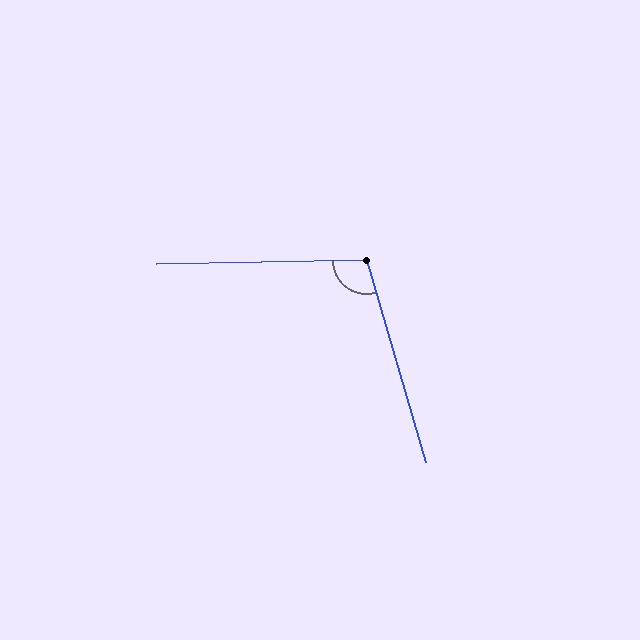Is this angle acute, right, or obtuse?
It is obtuse.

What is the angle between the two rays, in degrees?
Approximately 105 degrees.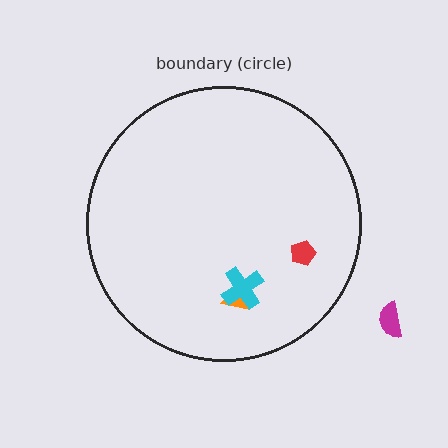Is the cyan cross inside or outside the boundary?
Inside.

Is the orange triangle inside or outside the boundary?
Inside.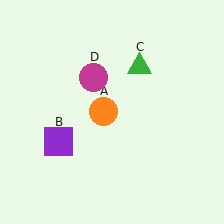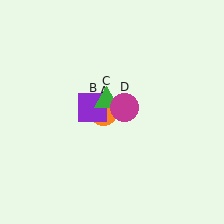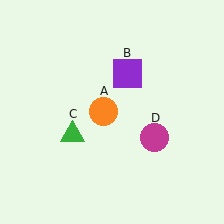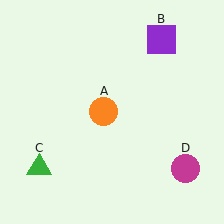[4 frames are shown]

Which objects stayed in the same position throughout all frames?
Orange circle (object A) remained stationary.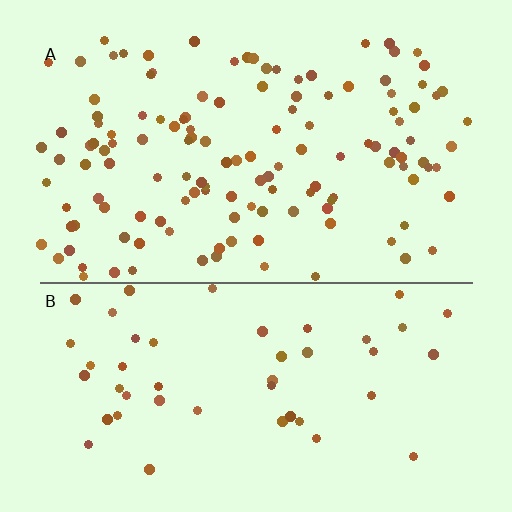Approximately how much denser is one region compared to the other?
Approximately 2.7× — region A over region B.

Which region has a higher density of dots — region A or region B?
A (the top).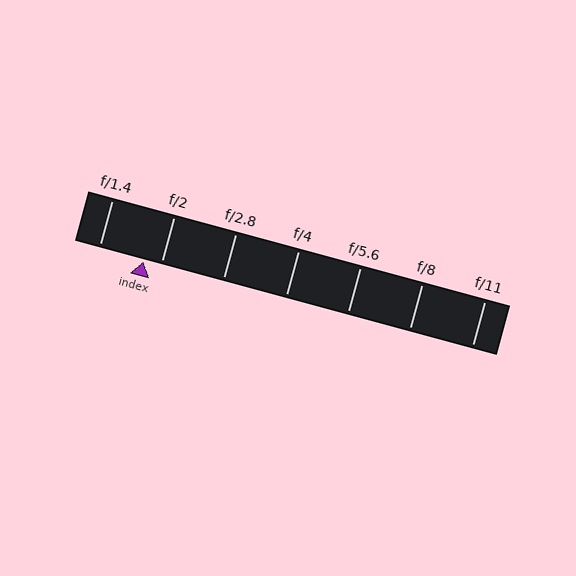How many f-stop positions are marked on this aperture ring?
There are 7 f-stop positions marked.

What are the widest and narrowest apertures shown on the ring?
The widest aperture shown is f/1.4 and the narrowest is f/11.